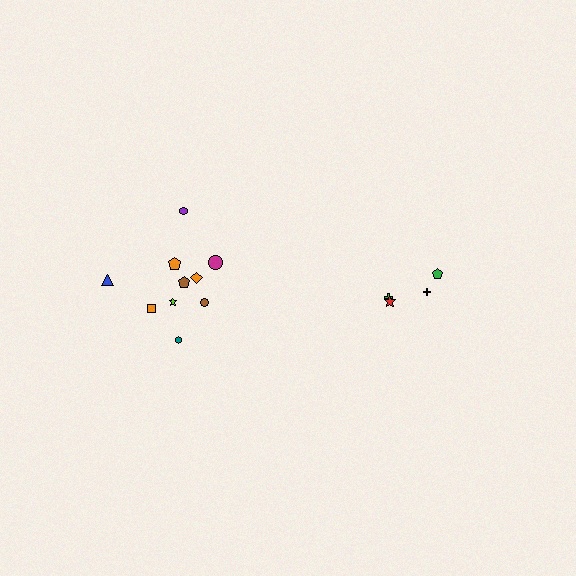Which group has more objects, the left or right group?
The left group.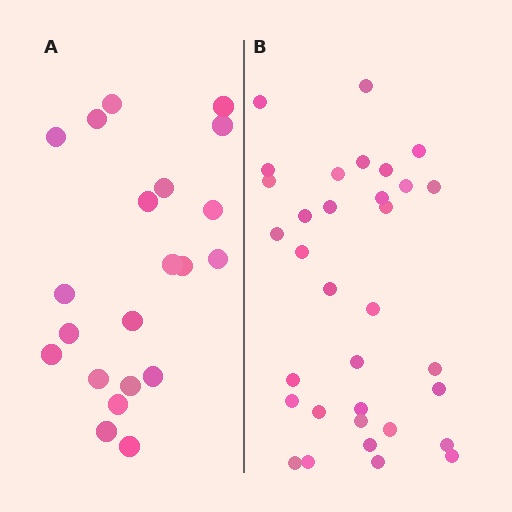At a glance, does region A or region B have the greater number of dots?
Region B (the right region) has more dots.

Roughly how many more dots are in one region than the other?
Region B has roughly 12 or so more dots than region A.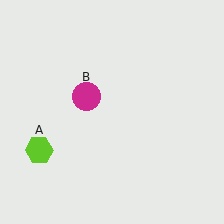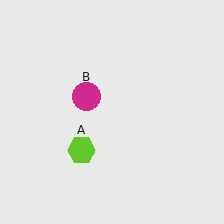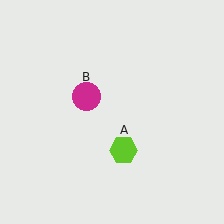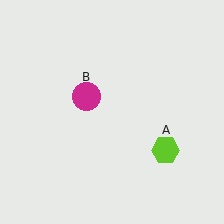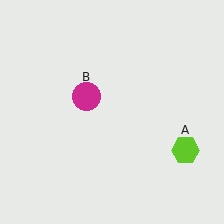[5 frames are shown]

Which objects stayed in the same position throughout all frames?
Magenta circle (object B) remained stationary.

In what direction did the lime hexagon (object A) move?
The lime hexagon (object A) moved right.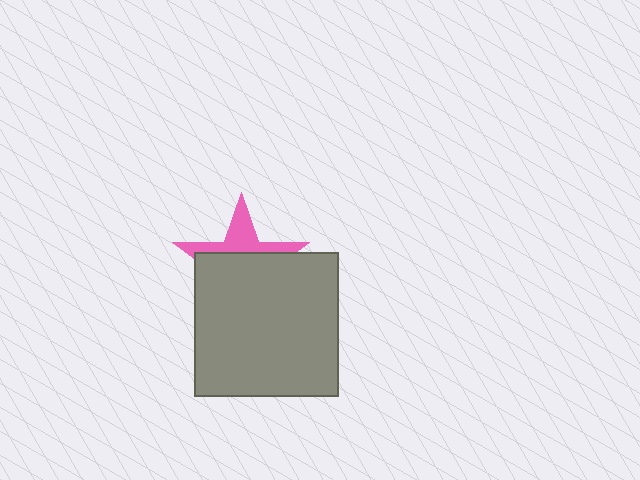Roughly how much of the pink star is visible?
A small part of it is visible (roughly 35%).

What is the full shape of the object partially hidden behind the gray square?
The partially hidden object is a pink star.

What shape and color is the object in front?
The object in front is a gray square.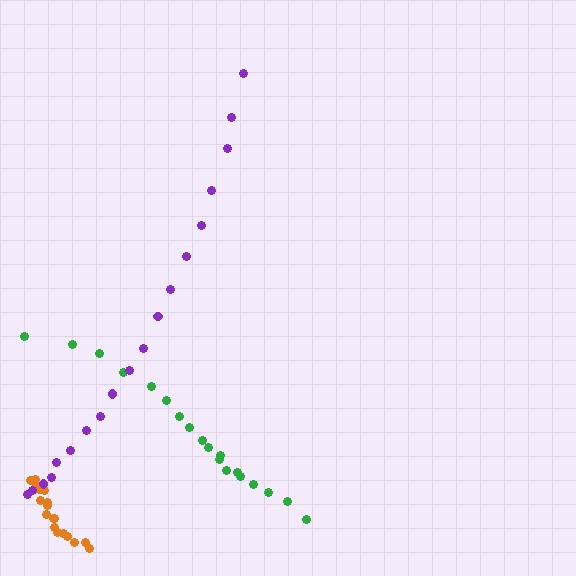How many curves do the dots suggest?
There are 3 distinct paths.